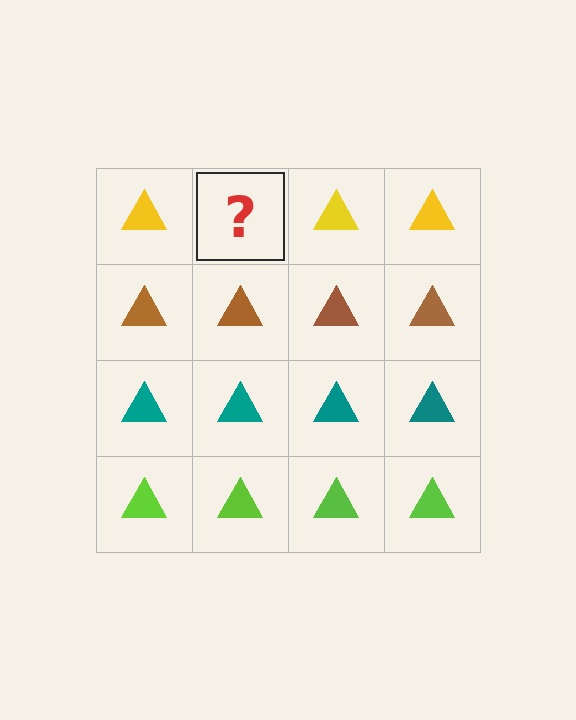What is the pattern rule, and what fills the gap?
The rule is that each row has a consistent color. The gap should be filled with a yellow triangle.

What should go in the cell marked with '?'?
The missing cell should contain a yellow triangle.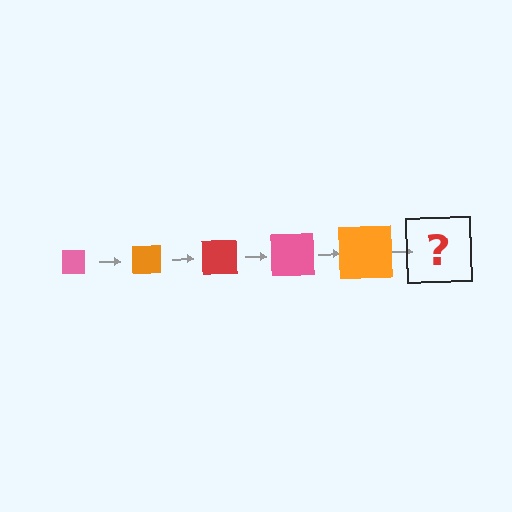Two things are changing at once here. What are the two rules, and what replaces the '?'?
The two rules are that the square grows larger each step and the color cycles through pink, orange, and red. The '?' should be a red square, larger than the previous one.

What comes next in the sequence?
The next element should be a red square, larger than the previous one.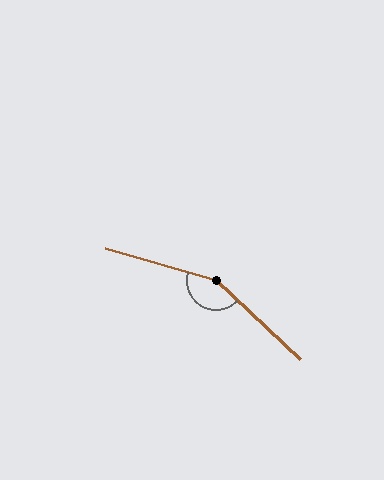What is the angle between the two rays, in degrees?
Approximately 153 degrees.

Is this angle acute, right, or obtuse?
It is obtuse.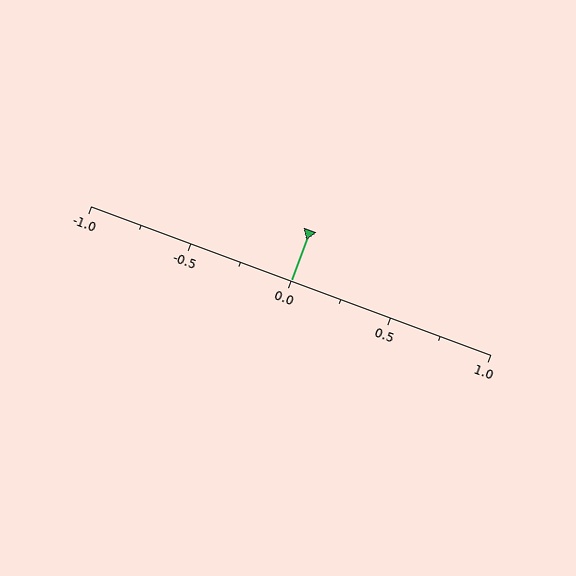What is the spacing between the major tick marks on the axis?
The major ticks are spaced 0.5 apart.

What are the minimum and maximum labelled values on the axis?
The axis runs from -1.0 to 1.0.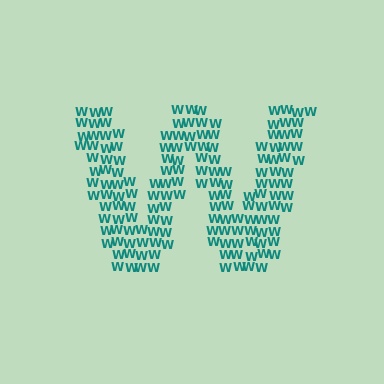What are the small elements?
The small elements are letter W's.